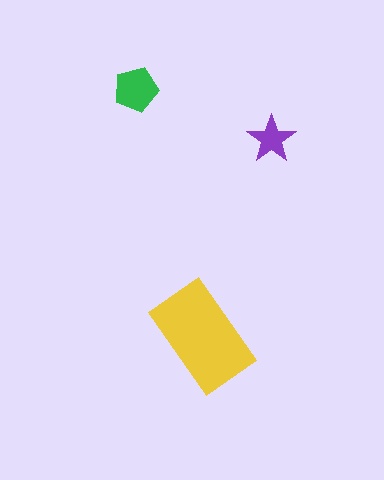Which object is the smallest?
The purple star.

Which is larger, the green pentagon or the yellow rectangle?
The yellow rectangle.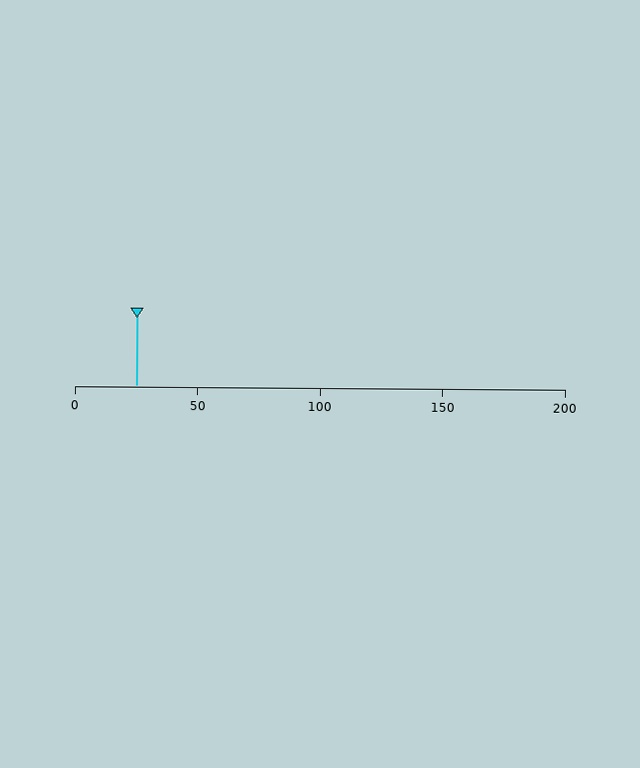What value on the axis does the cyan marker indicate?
The marker indicates approximately 25.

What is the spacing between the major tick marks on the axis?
The major ticks are spaced 50 apart.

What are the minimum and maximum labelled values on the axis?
The axis runs from 0 to 200.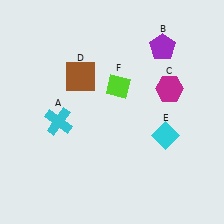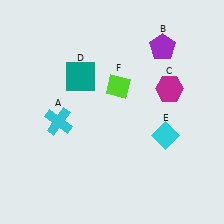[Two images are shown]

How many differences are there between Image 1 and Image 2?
There is 1 difference between the two images.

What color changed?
The square (D) changed from brown in Image 1 to teal in Image 2.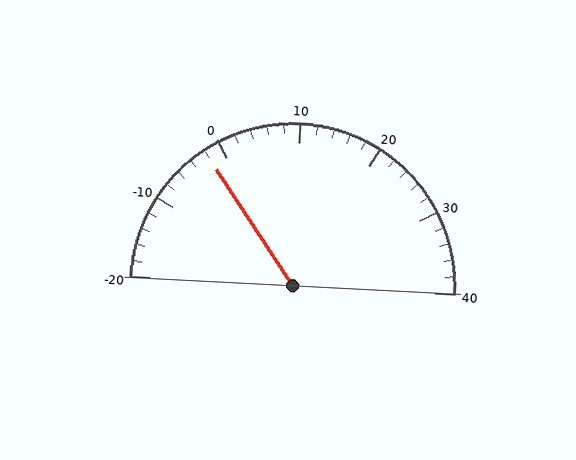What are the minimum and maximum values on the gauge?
The gauge ranges from -20 to 40.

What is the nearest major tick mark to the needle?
The nearest major tick mark is 0.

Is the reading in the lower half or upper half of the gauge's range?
The reading is in the lower half of the range (-20 to 40).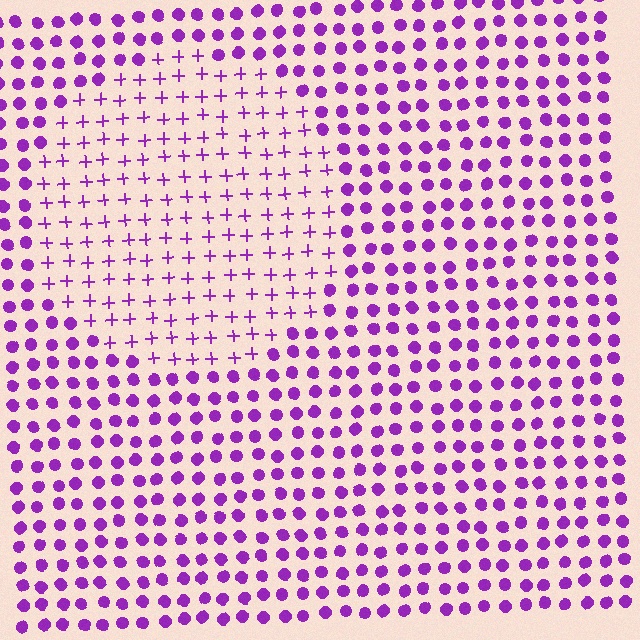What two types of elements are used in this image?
The image uses plus signs inside the circle region and circles outside it.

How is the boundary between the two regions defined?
The boundary is defined by a change in element shape: plus signs inside vs. circles outside. All elements share the same color and spacing.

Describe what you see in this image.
The image is filled with small purple elements arranged in a uniform grid. A circle-shaped region contains plus signs, while the surrounding area contains circles. The boundary is defined purely by the change in element shape.